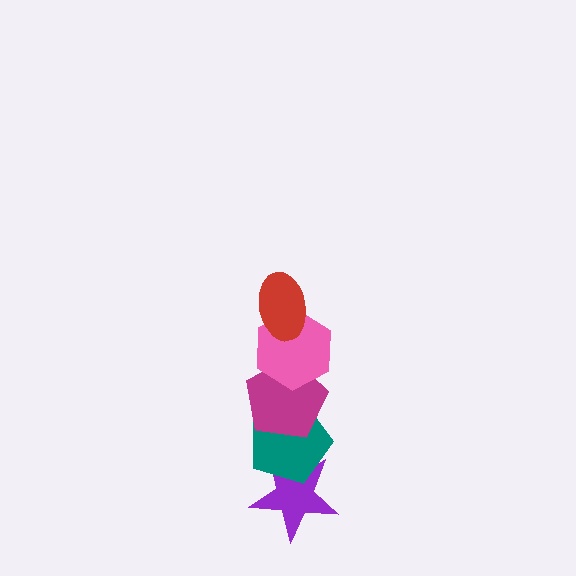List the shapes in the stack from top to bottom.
From top to bottom: the red ellipse, the pink hexagon, the magenta pentagon, the teal pentagon, the purple star.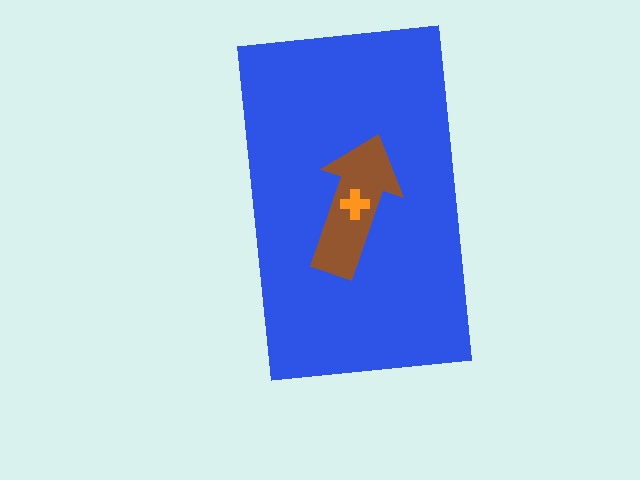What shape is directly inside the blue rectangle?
The brown arrow.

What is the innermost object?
The orange cross.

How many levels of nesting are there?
3.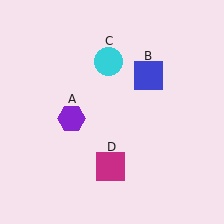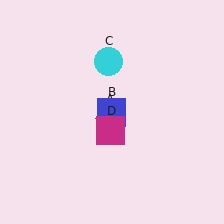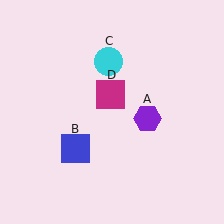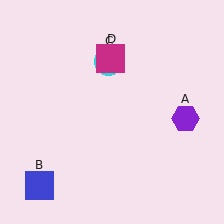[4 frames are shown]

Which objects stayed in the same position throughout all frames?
Cyan circle (object C) remained stationary.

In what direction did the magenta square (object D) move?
The magenta square (object D) moved up.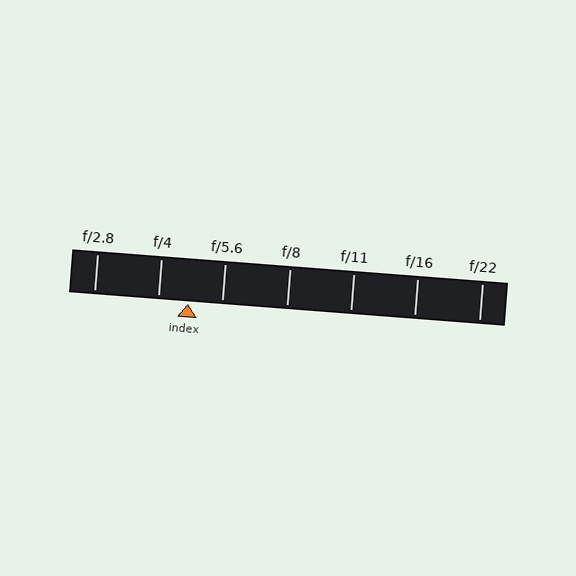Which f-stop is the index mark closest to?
The index mark is closest to f/4.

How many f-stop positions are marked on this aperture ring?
There are 7 f-stop positions marked.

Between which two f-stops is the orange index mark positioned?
The index mark is between f/4 and f/5.6.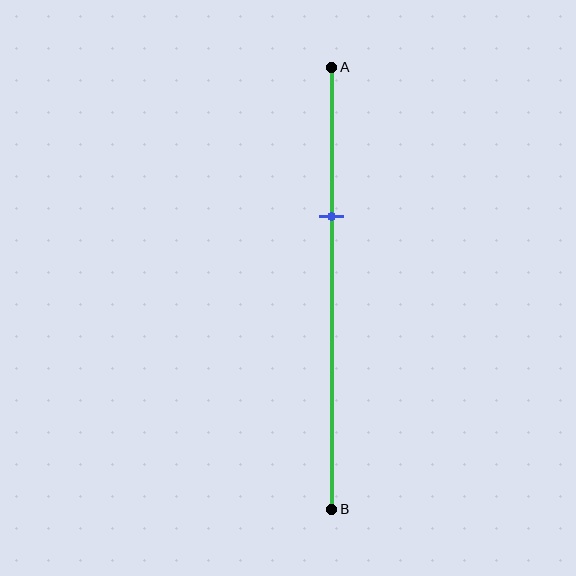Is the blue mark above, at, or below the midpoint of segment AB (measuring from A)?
The blue mark is above the midpoint of segment AB.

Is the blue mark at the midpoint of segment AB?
No, the mark is at about 35% from A, not at the 50% midpoint.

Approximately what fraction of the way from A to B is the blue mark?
The blue mark is approximately 35% of the way from A to B.